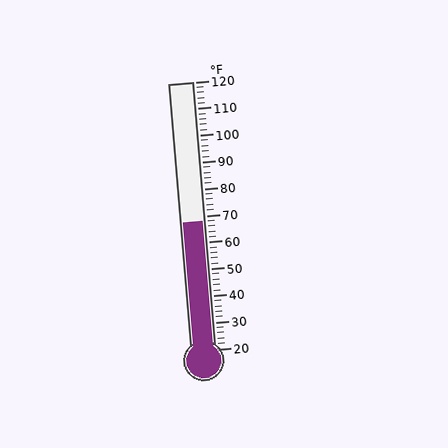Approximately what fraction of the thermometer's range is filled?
The thermometer is filled to approximately 50% of its range.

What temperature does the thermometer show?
The thermometer shows approximately 68°F.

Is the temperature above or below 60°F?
The temperature is above 60°F.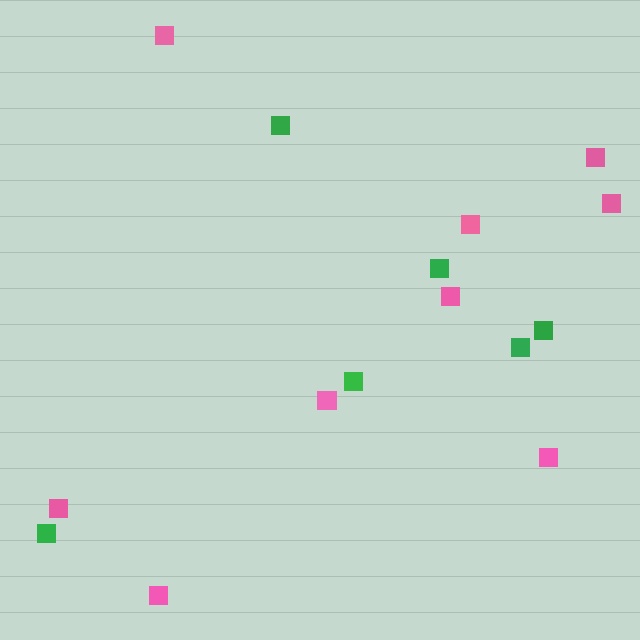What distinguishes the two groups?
There are 2 groups: one group of green squares (6) and one group of pink squares (9).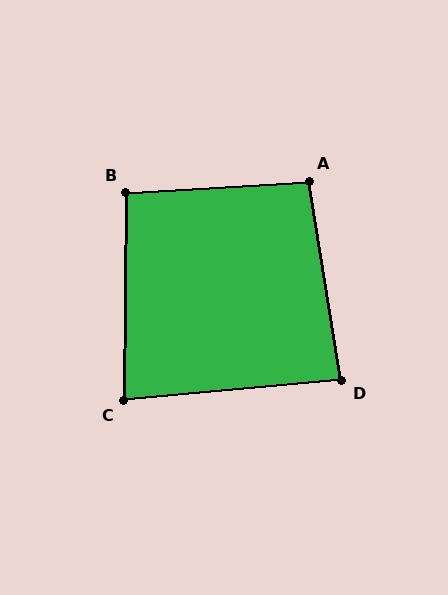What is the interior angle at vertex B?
Approximately 94 degrees (approximately right).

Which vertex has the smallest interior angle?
C, at approximately 84 degrees.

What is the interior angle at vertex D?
Approximately 86 degrees (approximately right).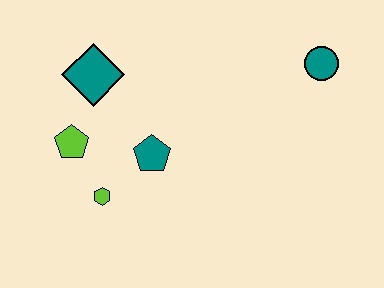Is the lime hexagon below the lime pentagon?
Yes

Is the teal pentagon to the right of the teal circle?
No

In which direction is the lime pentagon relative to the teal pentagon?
The lime pentagon is to the left of the teal pentagon.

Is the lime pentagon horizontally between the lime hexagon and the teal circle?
No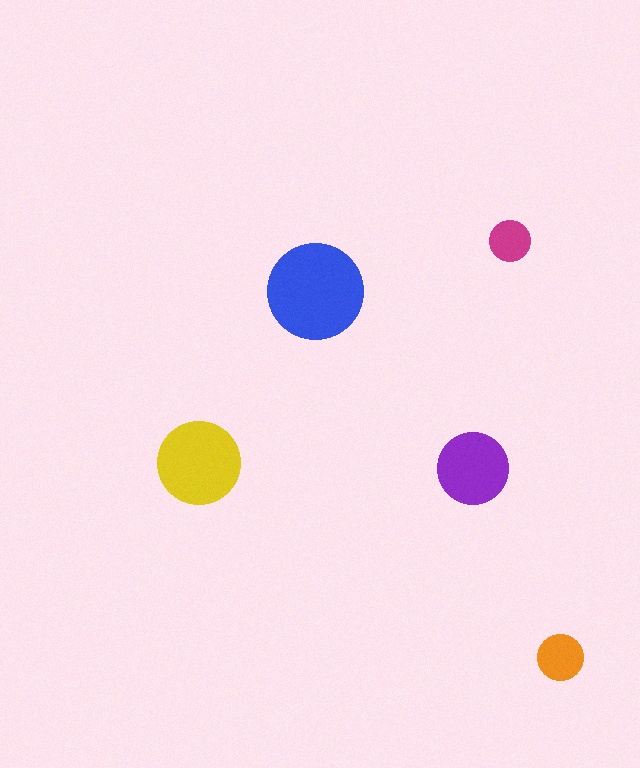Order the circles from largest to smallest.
the blue one, the yellow one, the purple one, the orange one, the magenta one.